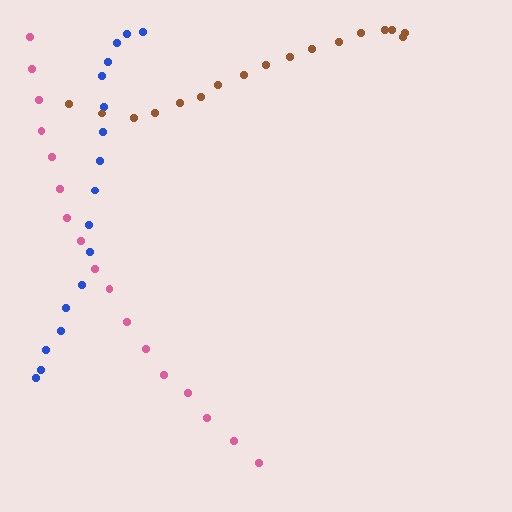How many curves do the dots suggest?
There are 3 distinct paths.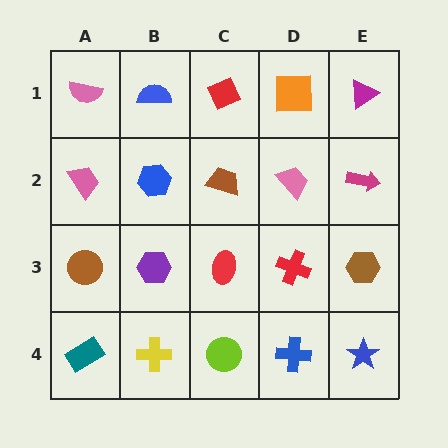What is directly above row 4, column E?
A brown hexagon.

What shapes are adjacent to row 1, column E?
A magenta arrow (row 2, column E), an orange square (row 1, column D).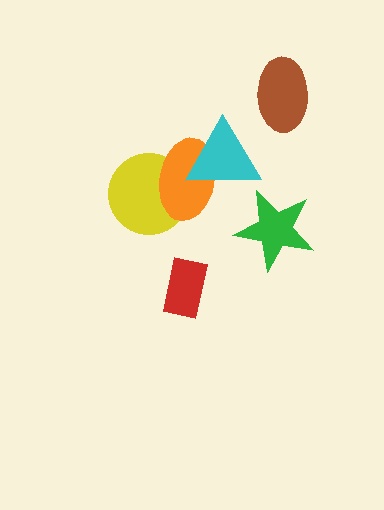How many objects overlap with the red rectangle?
0 objects overlap with the red rectangle.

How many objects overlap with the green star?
0 objects overlap with the green star.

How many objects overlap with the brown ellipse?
0 objects overlap with the brown ellipse.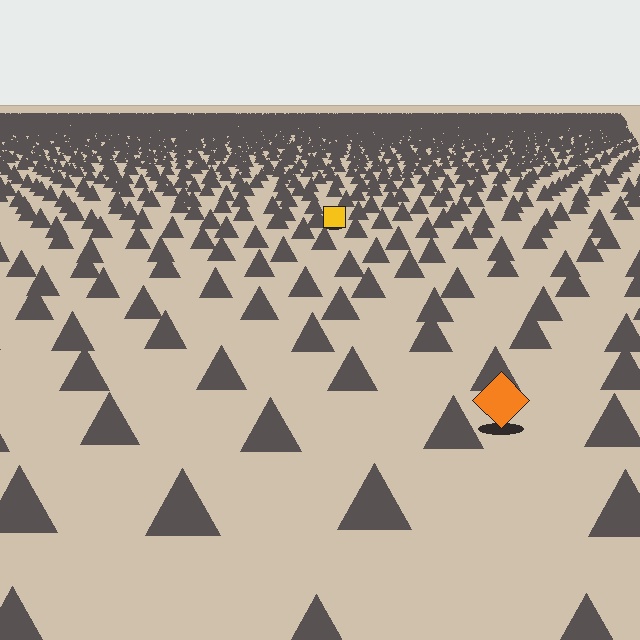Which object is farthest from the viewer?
The yellow square is farthest from the viewer. It appears smaller and the ground texture around it is denser.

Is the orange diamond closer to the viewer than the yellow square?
Yes. The orange diamond is closer — you can tell from the texture gradient: the ground texture is coarser near it.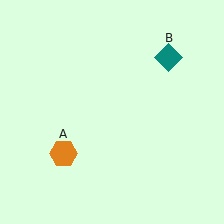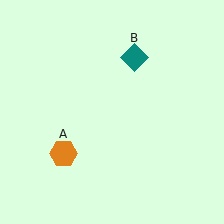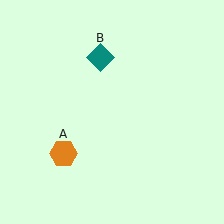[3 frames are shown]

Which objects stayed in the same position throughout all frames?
Orange hexagon (object A) remained stationary.